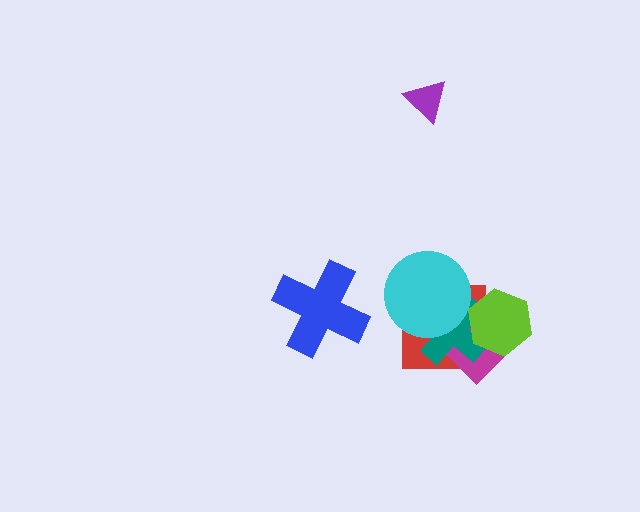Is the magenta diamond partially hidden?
Yes, it is partially covered by another shape.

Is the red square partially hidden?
Yes, it is partially covered by another shape.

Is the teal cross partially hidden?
Yes, it is partially covered by another shape.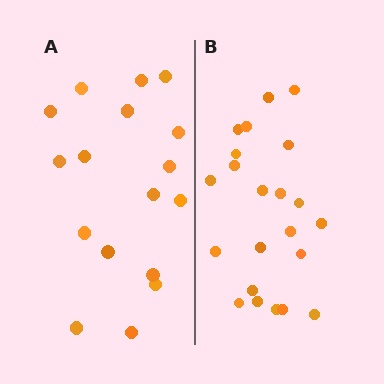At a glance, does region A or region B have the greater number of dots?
Region B (the right region) has more dots.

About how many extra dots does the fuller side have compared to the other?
Region B has about 5 more dots than region A.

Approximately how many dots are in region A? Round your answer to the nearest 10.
About 20 dots. (The exact count is 17, which rounds to 20.)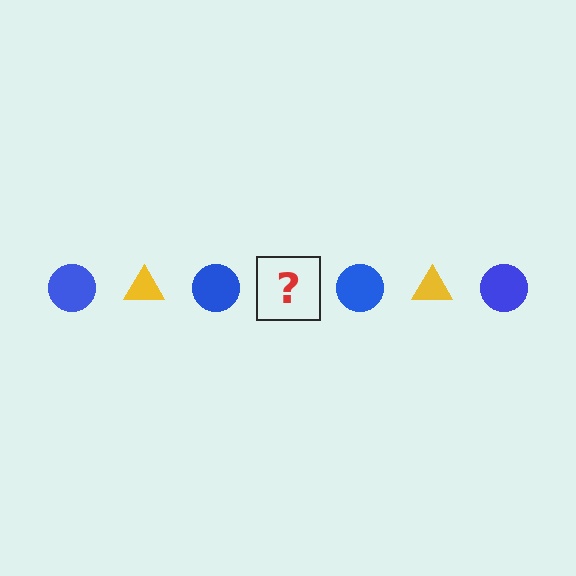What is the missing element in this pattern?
The missing element is a yellow triangle.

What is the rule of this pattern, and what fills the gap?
The rule is that the pattern alternates between blue circle and yellow triangle. The gap should be filled with a yellow triangle.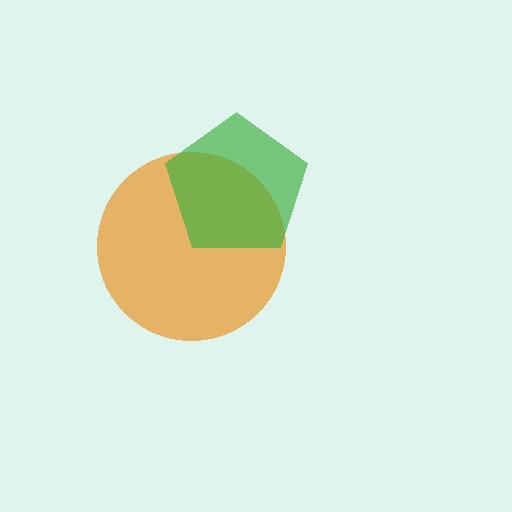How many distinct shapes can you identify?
There are 2 distinct shapes: an orange circle, a green pentagon.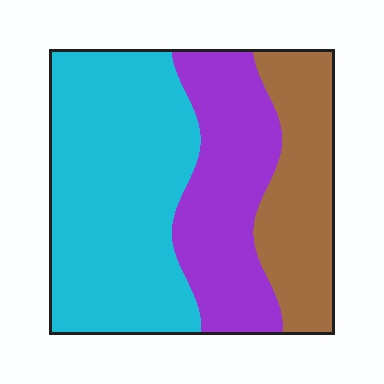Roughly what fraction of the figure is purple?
Purple covers about 30% of the figure.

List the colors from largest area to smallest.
From largest to smallest: cyan, purple, brown.